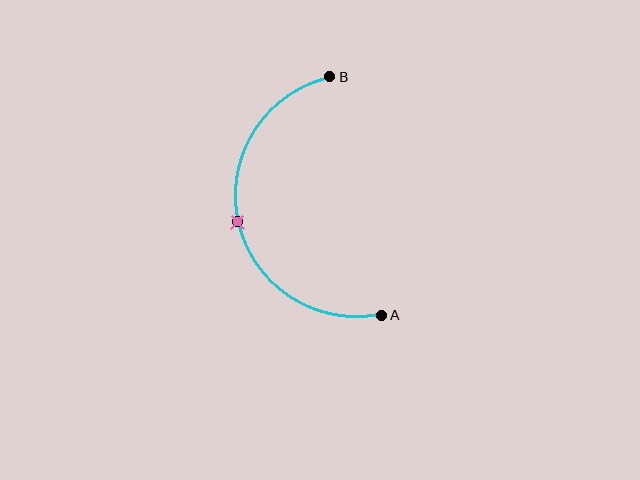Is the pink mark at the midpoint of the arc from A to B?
Yes. The pink mark lies on the arc at equal arc-length from both A and B — it is the arc midpoint.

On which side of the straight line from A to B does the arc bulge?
The arc bulges to the left of the straight line connecting A and B.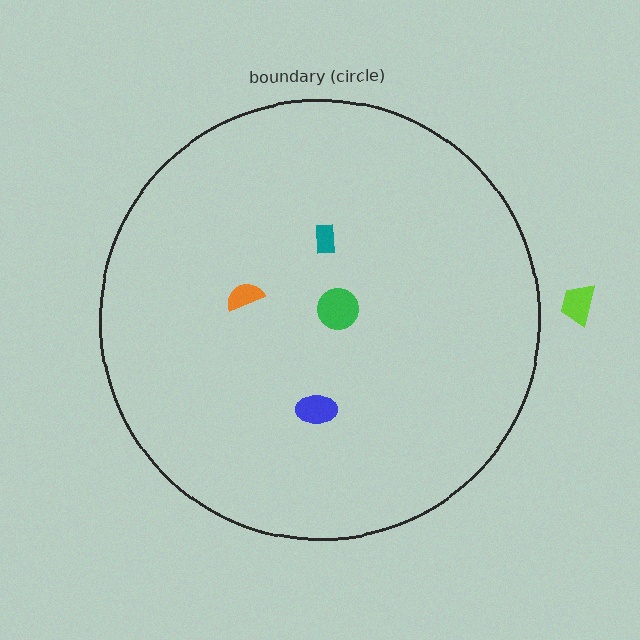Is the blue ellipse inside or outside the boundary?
Inside.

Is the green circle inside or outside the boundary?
Inside.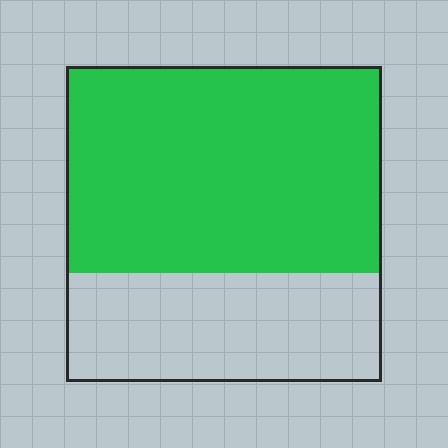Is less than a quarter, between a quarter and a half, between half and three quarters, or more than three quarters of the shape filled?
Between half and three quarters.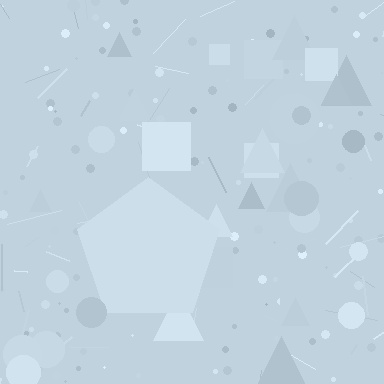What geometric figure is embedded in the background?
A pentagon is embedded in the background.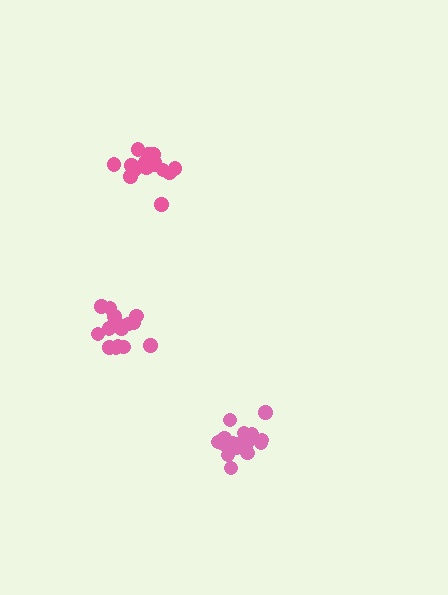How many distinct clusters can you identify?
There are 3 distinct clusters.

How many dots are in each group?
Group 1: 17 dots, Group 2: 17 dots, Group 3: 15 dots (49 total).